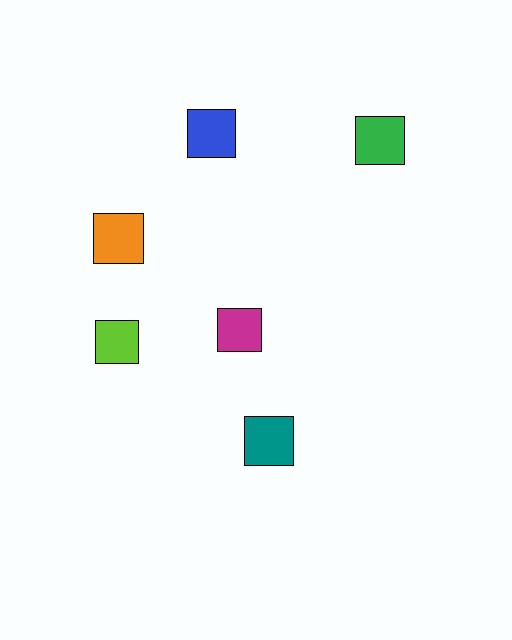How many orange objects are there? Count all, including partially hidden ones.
There is 1 orange object.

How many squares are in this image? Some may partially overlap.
There are 6 squares.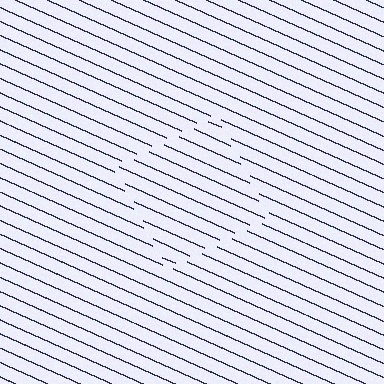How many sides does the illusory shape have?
4 sides — the line-ends trace a square.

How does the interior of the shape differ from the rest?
The interior of the shape contains the same grating, shifted by half a period — the contour is defined by the phase discontinuity where line-ends from the inner and outer gratings abut.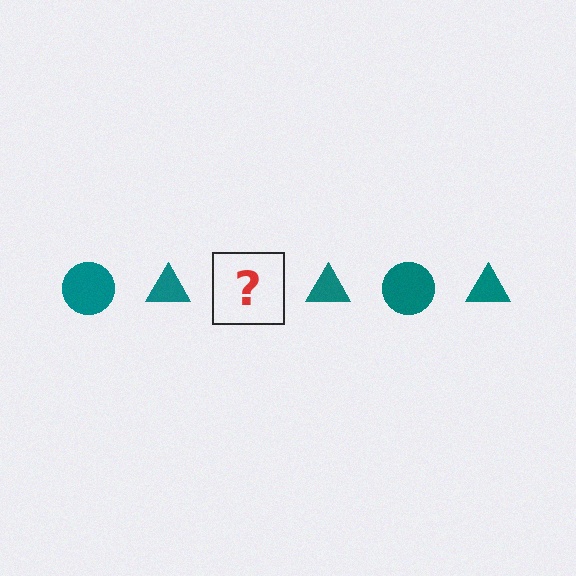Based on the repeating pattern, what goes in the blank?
The blank should be a teal circle.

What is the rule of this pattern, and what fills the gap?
The rule is that the pattern cycles through circle, triangle shapes in teal. The gap should be filled with a teal circle.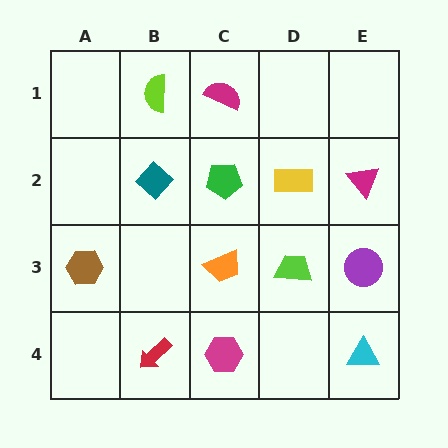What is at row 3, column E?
A purple circle.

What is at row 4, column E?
A cyan triangle.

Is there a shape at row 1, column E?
No, that cell is empty.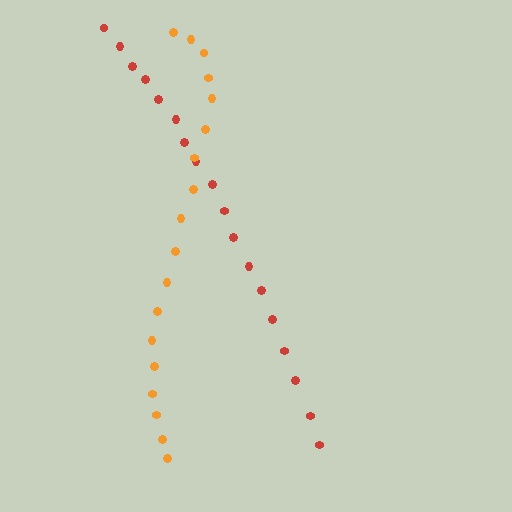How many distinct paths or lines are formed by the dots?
There are 2 distinct paths.